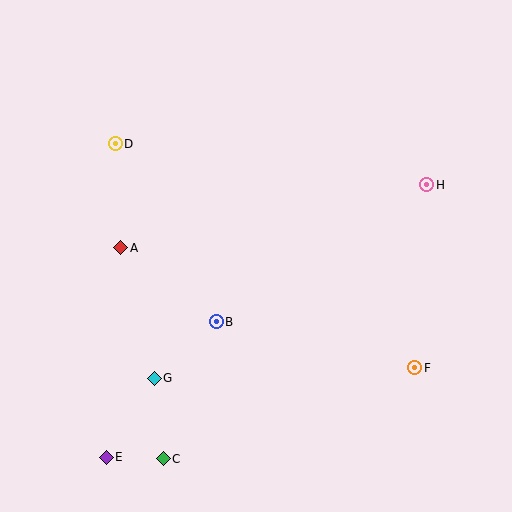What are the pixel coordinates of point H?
Point H is at (427, 185).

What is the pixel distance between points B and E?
The distance between B and E is 175 pixels.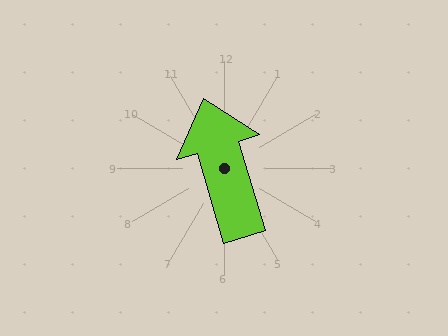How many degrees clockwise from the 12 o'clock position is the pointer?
Approximately 343 degrees.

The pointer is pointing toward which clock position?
Roughly 11 o'clock.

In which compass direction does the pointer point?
North.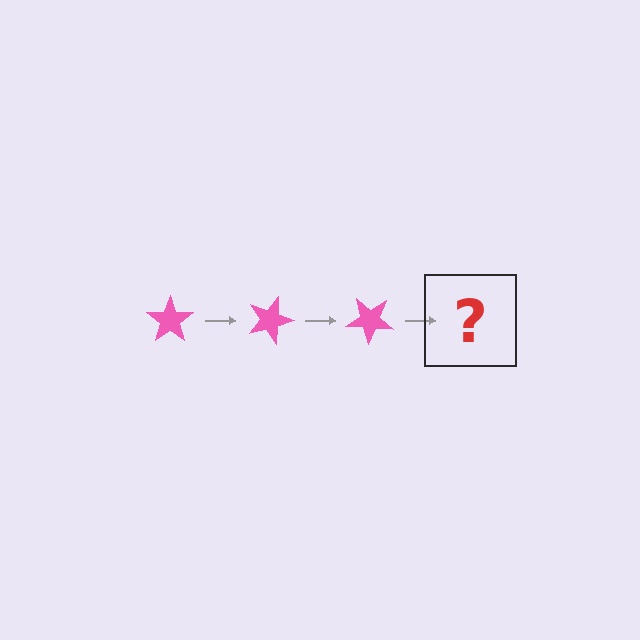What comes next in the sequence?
The next element should be a pink star rotated 60 degrees.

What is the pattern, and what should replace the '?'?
The pattern is that the star rotates 20 degrees each step. The '?' should be a pink star rotated 60 degrees.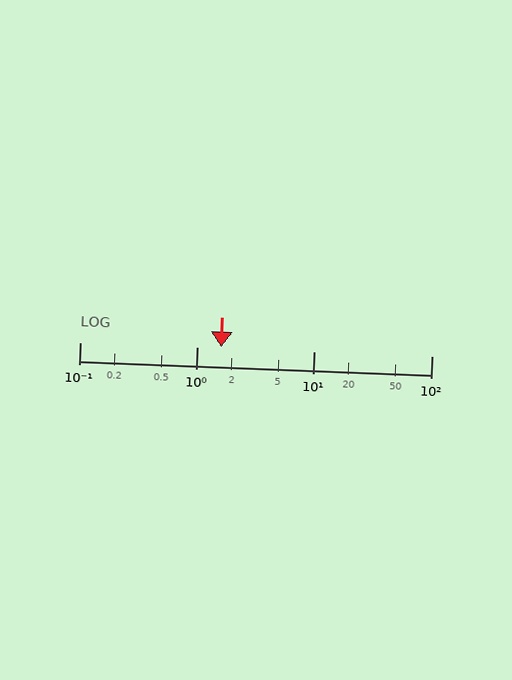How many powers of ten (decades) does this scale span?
The scale spans 3 decades, from 0.1 to 100.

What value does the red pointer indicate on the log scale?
The pointer indicates approximately 1.6.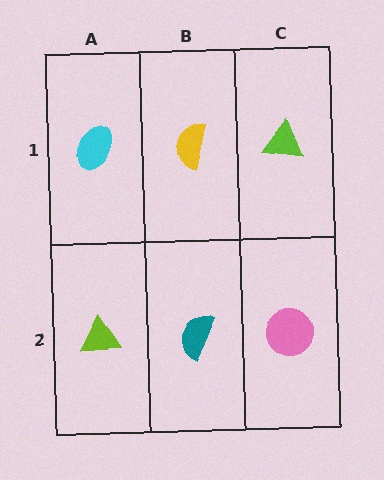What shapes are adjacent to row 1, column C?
A pink circle (row 2, column C), a yellow semicircle (row 1, column B).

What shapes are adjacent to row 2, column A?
A cyan ellipse (row 1, column A), a teal semicircle (row 2, column B).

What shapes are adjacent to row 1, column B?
A teal semicircle (row 2, column B), a cyan ellipse (row 1, column A), a lime triangle (row 1, column C).